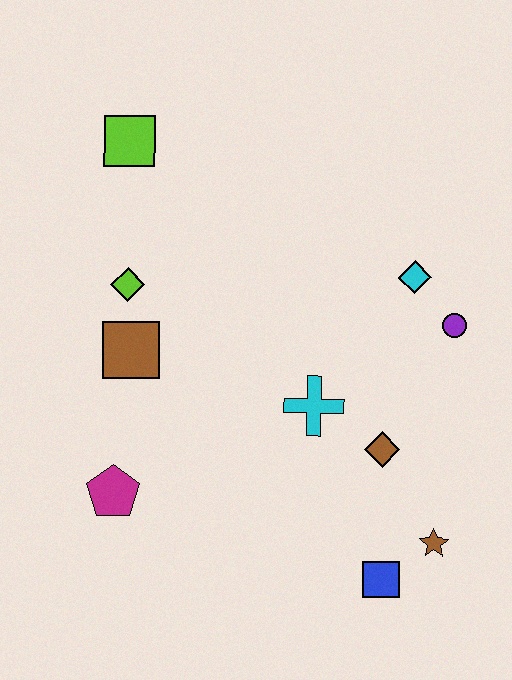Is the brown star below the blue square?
No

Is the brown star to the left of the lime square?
No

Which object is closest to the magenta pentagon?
The brown square is closest to the magenta pentagon.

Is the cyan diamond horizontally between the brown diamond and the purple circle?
Yes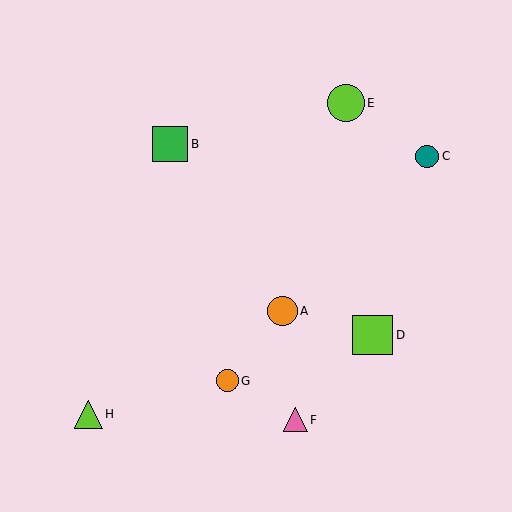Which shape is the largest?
The lime square (labeled D) is the largest.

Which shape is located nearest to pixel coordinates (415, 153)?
The teal circle (labeled C) at (427, 156) is nearest to that location.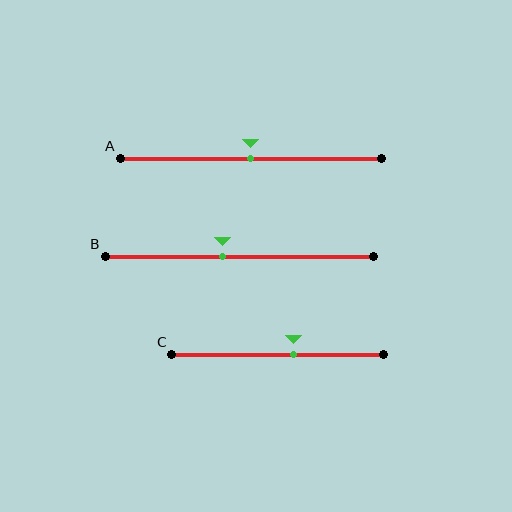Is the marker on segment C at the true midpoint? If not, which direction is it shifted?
No, the marker on segment C is shifted to the right by about 8% of the segment length.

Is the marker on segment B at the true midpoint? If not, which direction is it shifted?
No, the marker on segment B is shifted to the left by about 6% of the segment length.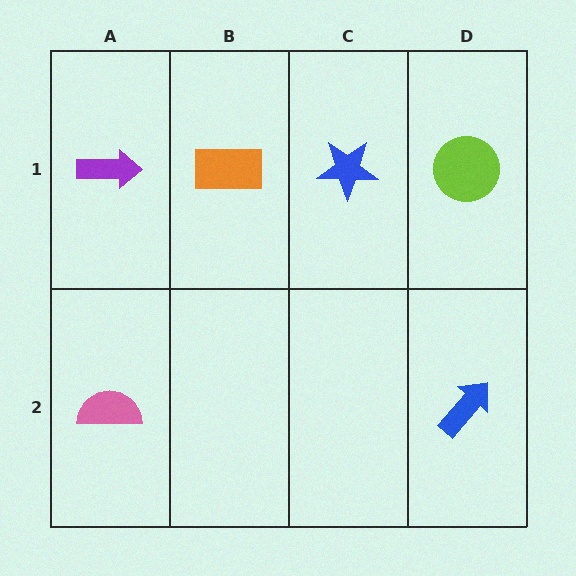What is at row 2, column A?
A pink semicircle.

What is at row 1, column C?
A blue star.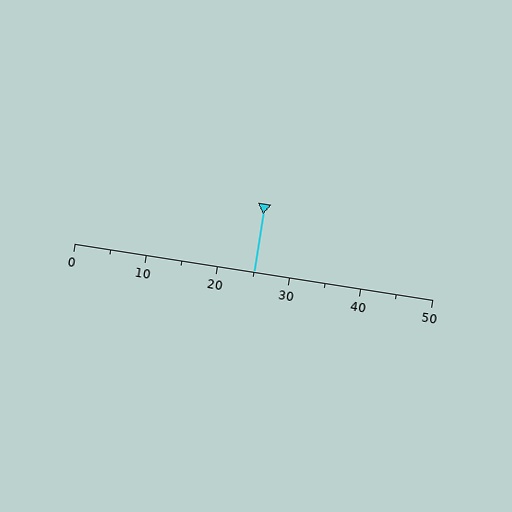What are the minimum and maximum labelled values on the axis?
The axis runs from 0 to 50.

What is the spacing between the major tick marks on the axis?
The major ticks are spaced 10 apart.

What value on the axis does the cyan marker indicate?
The marker indicates approximately 25.